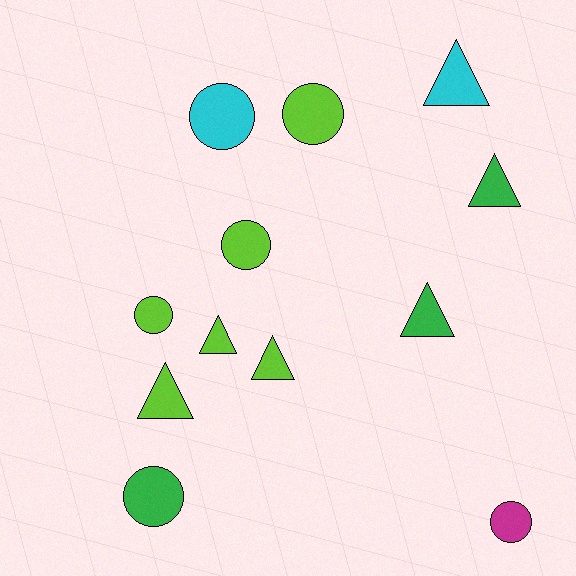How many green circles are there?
There is 1 green circle.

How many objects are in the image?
There are 12 objects.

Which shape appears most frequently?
Triangle, with 6 objects.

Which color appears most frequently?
Lime, with 6 objects.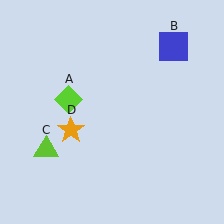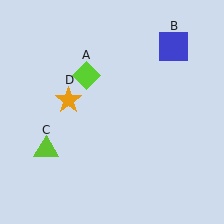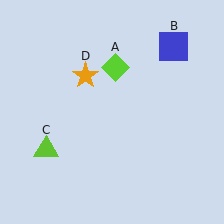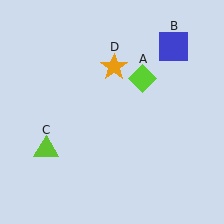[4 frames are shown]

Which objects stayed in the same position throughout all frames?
Blue square (object B) and lime triangle (object C) remained stationary.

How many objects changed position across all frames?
2 objects changed position: lime diamond (object A), orange star (object D).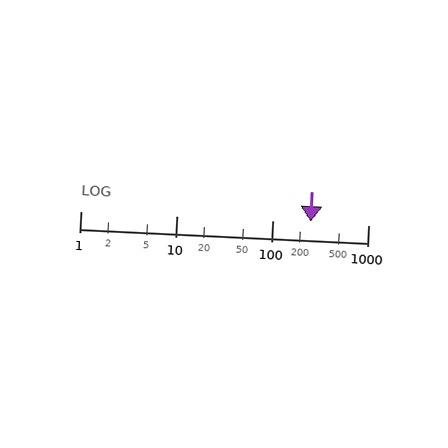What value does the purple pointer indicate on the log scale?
The pointer indicates approximately 250.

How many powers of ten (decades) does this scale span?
The scale spans 3 decades, from 1 to 1000.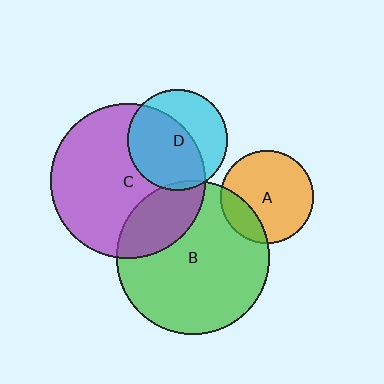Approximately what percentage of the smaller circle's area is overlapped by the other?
Approximately 20%.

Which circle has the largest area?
Circle C (purple).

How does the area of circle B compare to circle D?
Approximately 2.3 times.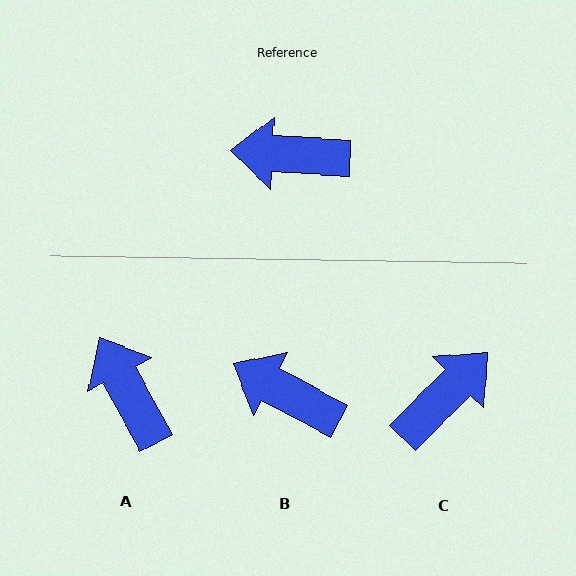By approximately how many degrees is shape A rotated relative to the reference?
Approximately 58 degrees clockwise.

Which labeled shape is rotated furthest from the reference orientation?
C, about 131 degrees away.